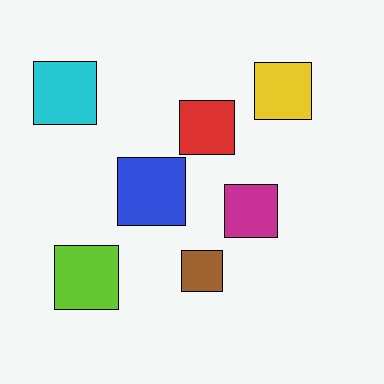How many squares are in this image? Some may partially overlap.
There are 7 squares.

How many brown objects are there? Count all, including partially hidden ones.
There is 1 brown object.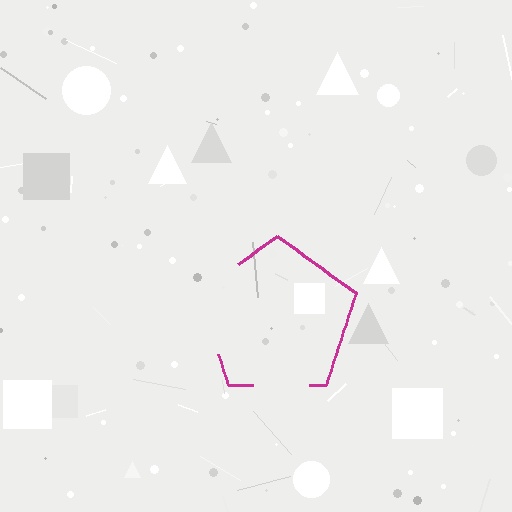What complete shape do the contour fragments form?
The contour fragments form a pentagon.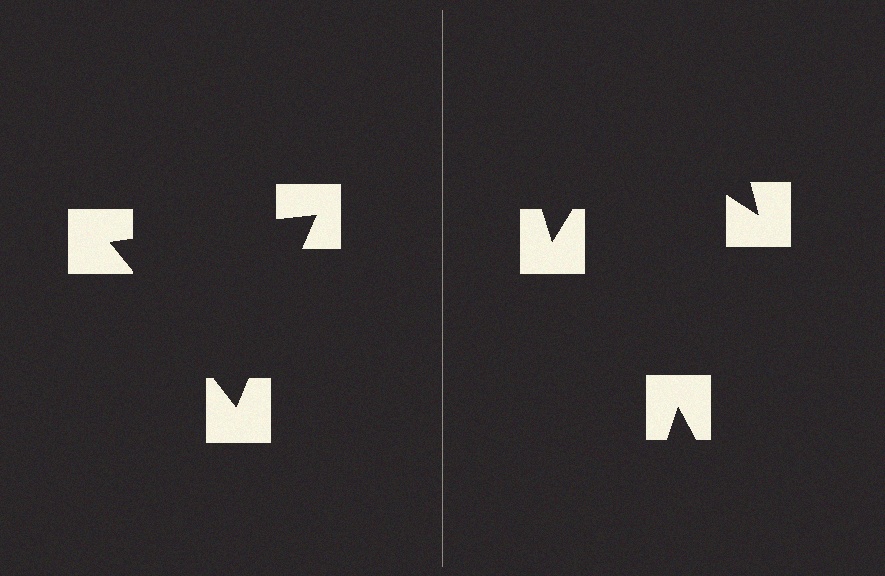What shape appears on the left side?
An illusory triangle.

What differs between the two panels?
The notched squares are positioned identically on both sides; only the wedge orientations differ. On the left they align to a triangle; on the right they are misaligned.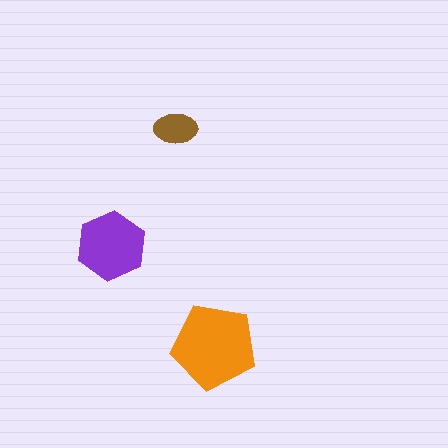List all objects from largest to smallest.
The orange pentagon, the purple hexagon, the brown ellipse.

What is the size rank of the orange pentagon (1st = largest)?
1st.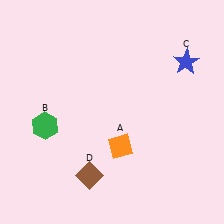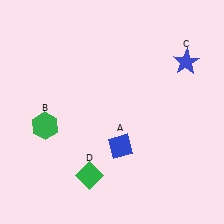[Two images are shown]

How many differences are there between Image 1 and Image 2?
There are 2 differences between the two images.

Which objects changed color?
A changed from orange to blue. D changed from brown to green.